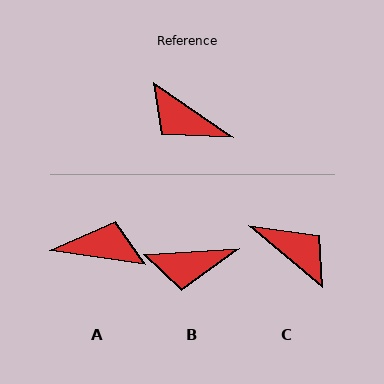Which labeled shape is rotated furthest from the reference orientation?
C, about 175 degrees away.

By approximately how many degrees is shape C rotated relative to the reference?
Approximately 175 degrees counter-clockwise.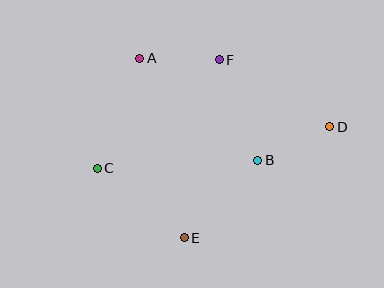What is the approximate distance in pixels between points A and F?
The distance between A and F is approximately 80 pixels.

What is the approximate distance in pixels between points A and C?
The distance between A and C is approximately 118 pixels.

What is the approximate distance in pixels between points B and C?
The distance between B and C is approximately 161 pixels.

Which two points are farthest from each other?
Points C and D are farthest from each other.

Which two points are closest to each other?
Points B and D are closest to each other.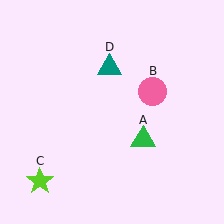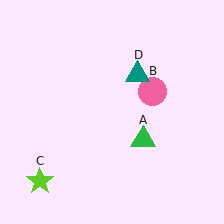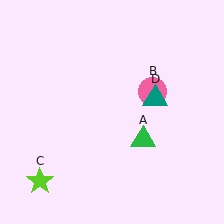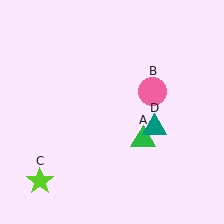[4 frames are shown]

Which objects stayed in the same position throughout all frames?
Green triangle (object A) and pink circle (object B) and lime star (object C) remained stationary.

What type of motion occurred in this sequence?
The teal triangle (object D) rotated clockwise around the center of the scene.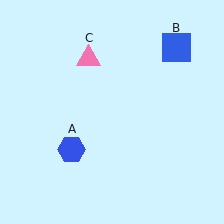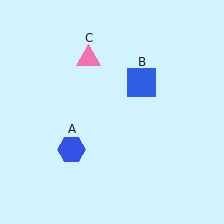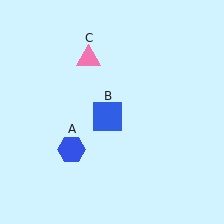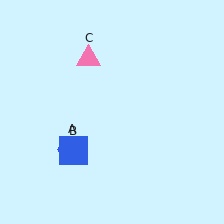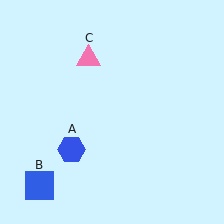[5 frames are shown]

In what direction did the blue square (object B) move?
The blue square (object B) moved down and to the left.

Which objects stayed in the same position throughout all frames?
Blue hexagon (object A) and pink triangle (object C) remained stationary.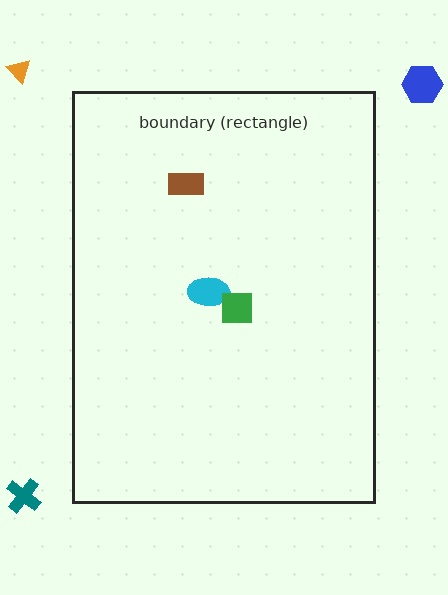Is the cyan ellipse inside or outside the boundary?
Inside.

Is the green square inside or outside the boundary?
Inside.